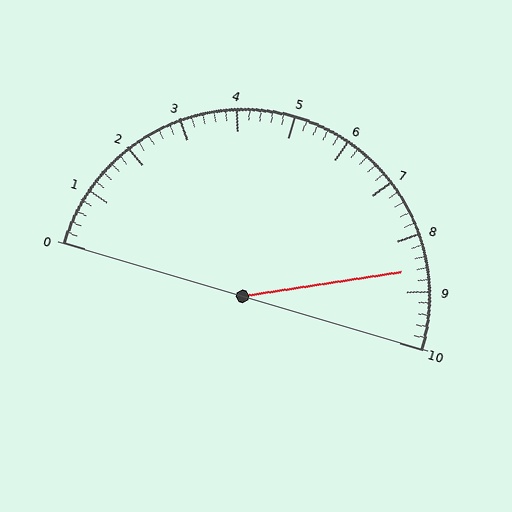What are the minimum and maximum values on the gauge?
The gauge ranges from 0 to 10.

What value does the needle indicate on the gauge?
The needle indicates approximately 8.6.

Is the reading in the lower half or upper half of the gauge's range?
The reading is in the upper half of the range (0 to 10).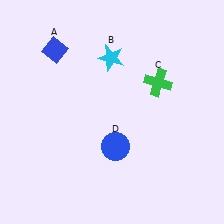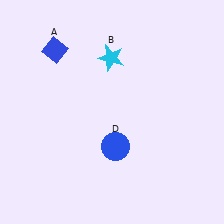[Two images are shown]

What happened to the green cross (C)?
The green cross (C) was removed in Image 2. It was in the top-right area of Image 1.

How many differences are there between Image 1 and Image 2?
There is 1 difference between the two images.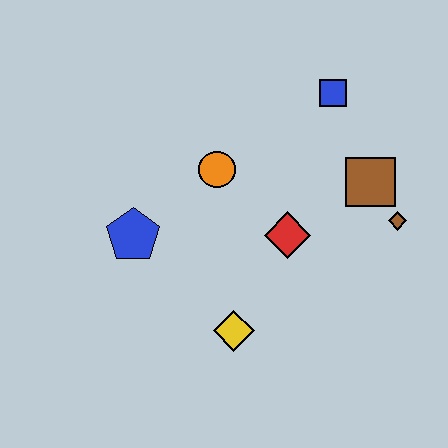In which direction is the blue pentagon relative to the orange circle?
The blue pentagon is to the left of the orange circle.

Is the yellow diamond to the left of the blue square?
Yes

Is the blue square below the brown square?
No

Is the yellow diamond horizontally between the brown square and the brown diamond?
No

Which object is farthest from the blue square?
The yellow diamond is farthest from the blue square.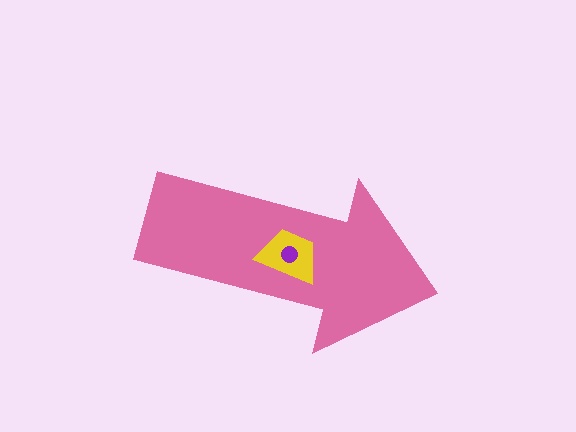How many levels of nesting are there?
3.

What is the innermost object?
The purple circle.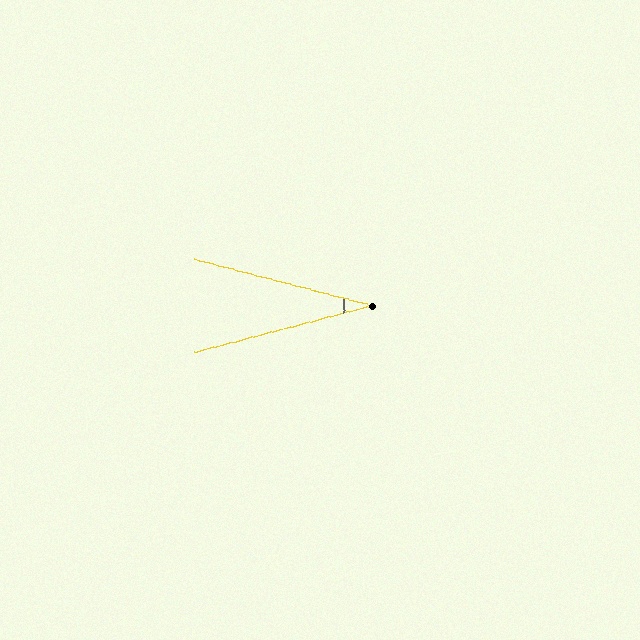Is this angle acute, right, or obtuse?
It is acute.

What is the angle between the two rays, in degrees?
Approximately 29 degrees.